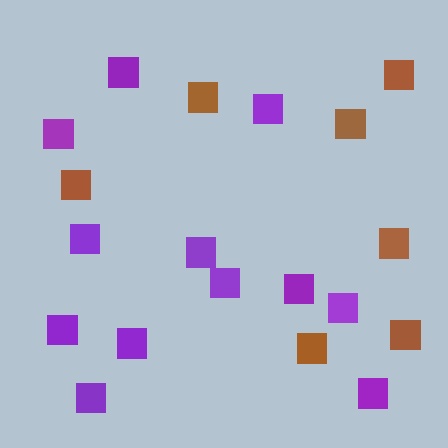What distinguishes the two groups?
There are 2 groups: one group of purple squares (12) and one group of brown squares (7).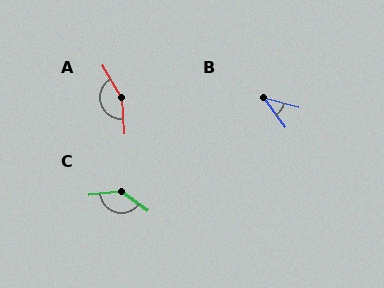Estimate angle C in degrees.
Approximately 137 degrees.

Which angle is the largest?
A, at approximately 154 degrees.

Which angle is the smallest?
B, at approximately 39 degrees.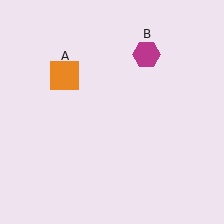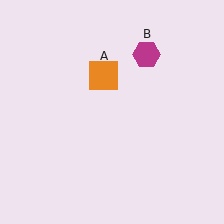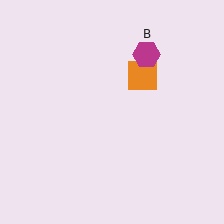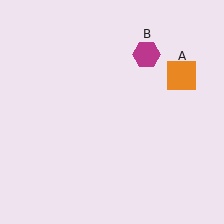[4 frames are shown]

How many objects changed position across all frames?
1 object changed position: orange square (object A).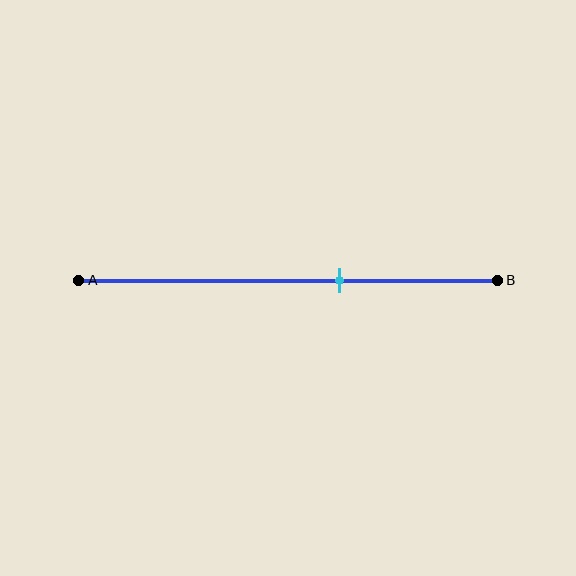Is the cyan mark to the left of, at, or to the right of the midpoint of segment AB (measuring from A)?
The cyan mark is to the right of the midpoint of segment AB.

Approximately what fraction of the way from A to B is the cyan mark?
The cyan mark is approximately 60% of the way from A to B.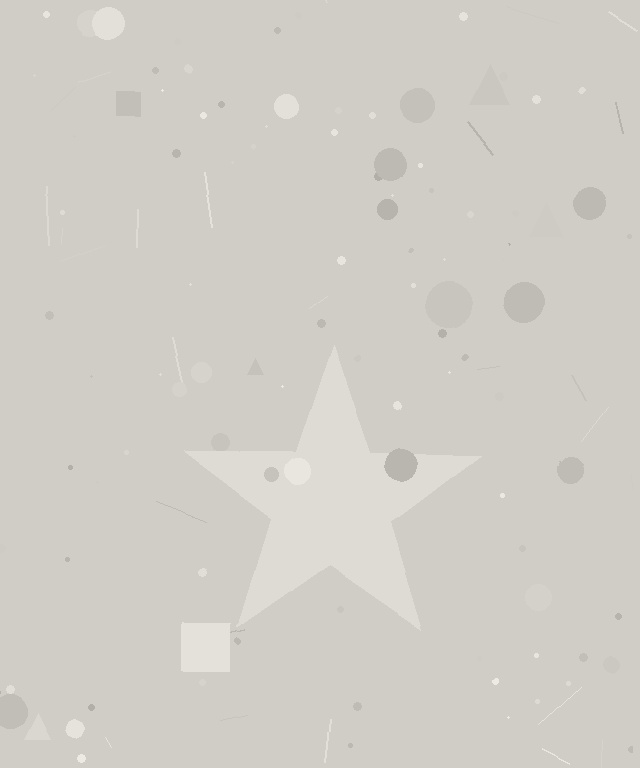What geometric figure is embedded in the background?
A star is embedded in the background.